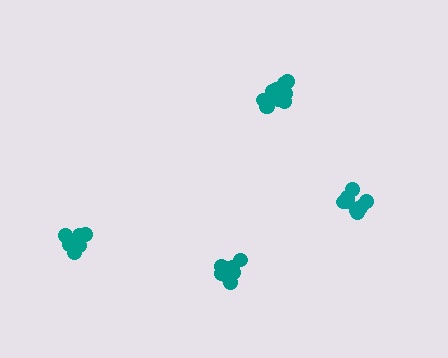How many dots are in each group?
Group 1: 12 dots, Group 2: 8 dots, Group 3: 9 dots, Group 4: 8 dots (37 total).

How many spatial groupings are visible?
There are 4 spatial groupings.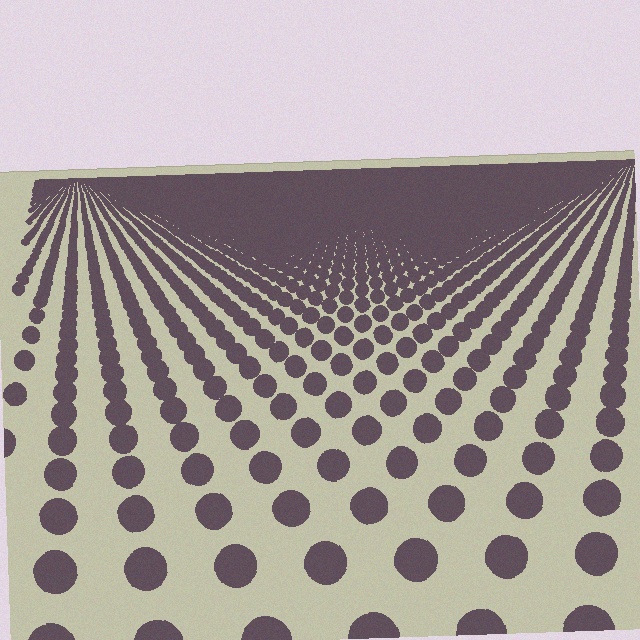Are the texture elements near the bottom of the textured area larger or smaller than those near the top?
Larger. Near the bottom, elements are closer to the viewer and appear at a bigger on-screen size.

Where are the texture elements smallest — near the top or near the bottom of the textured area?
Near the top.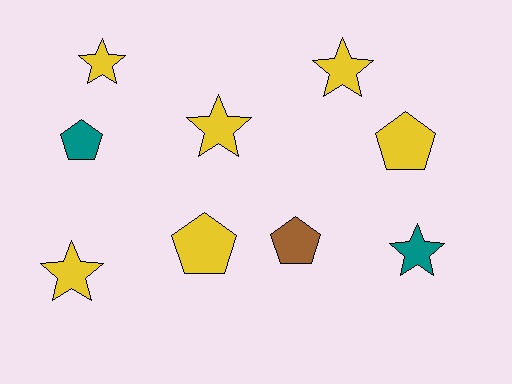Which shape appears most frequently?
Star, with 5 objects.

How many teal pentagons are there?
There is 1 teal pentagon.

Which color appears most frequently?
Yellow, with 6 objects.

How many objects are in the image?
There are 9 objects.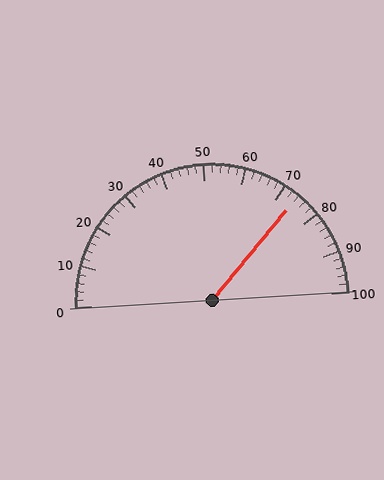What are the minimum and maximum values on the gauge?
The gauge ranges from 0 to 100.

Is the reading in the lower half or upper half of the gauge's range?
The reading is in the upper half of the range (0 to 100).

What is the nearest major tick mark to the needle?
The nearest major tick mark is 70.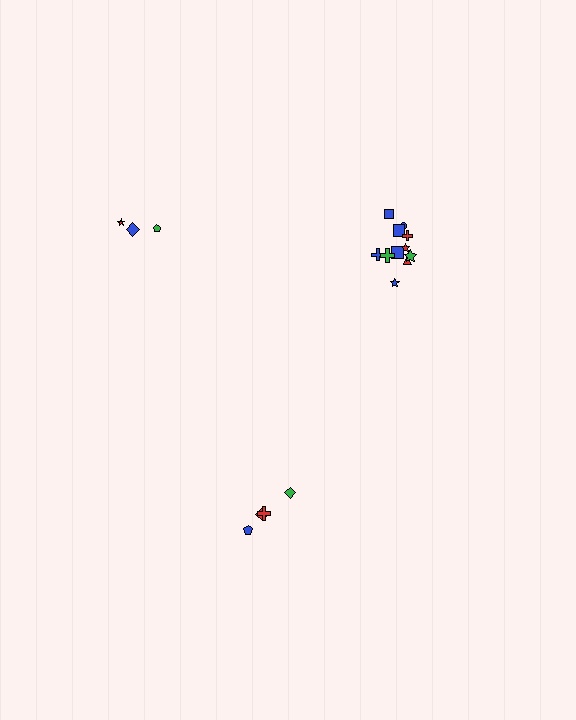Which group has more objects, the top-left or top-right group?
The top-right group.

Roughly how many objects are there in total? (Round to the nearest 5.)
Roughly 20 objects in total.